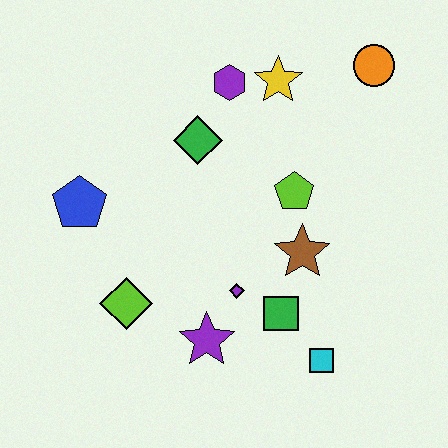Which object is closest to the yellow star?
The purple hexagon is closest to the yellow star.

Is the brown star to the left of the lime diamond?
No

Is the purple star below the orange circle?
Yes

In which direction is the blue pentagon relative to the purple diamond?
The blue pentagon is to the left of the purple diamond.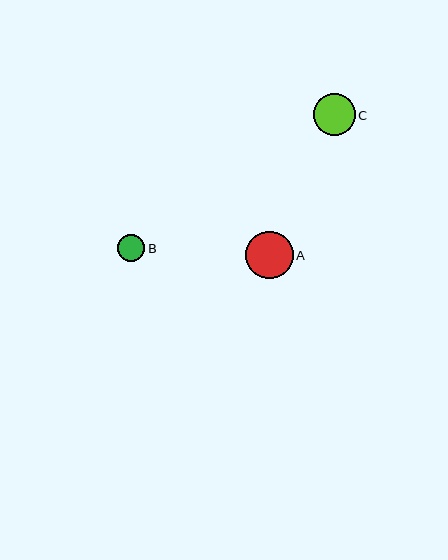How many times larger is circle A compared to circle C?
Circle A is approximately 1.1 times the size of circle C.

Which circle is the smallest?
Circle B is the smallest with a size of approximately 27 pixels.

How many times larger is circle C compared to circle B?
Circle C is approximately 1.6 times the size of circle B.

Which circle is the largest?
Circle A is the largest with a size of approximately 48 pixels.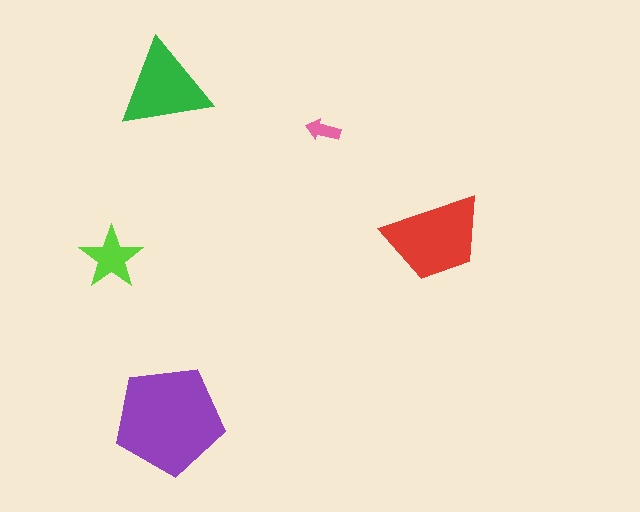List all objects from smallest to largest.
The pink arrow, the lime star, the green triangle, the red trapezoid, the purple pentagon.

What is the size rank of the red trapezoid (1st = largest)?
2nd.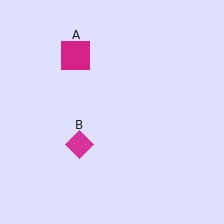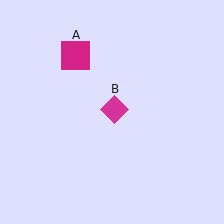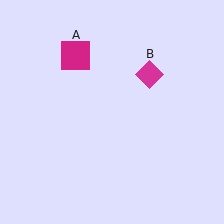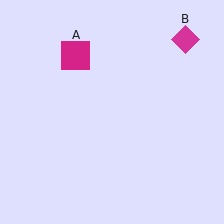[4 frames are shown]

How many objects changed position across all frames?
1 object changed position: magenta diamond (object B).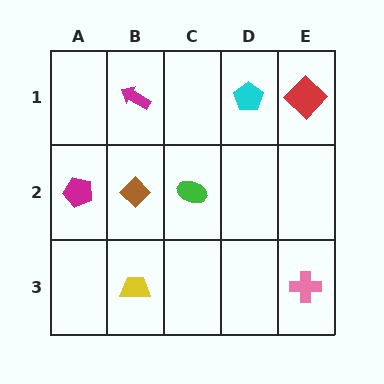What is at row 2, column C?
A green ellipse.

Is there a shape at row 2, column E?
No, that cell is empty.